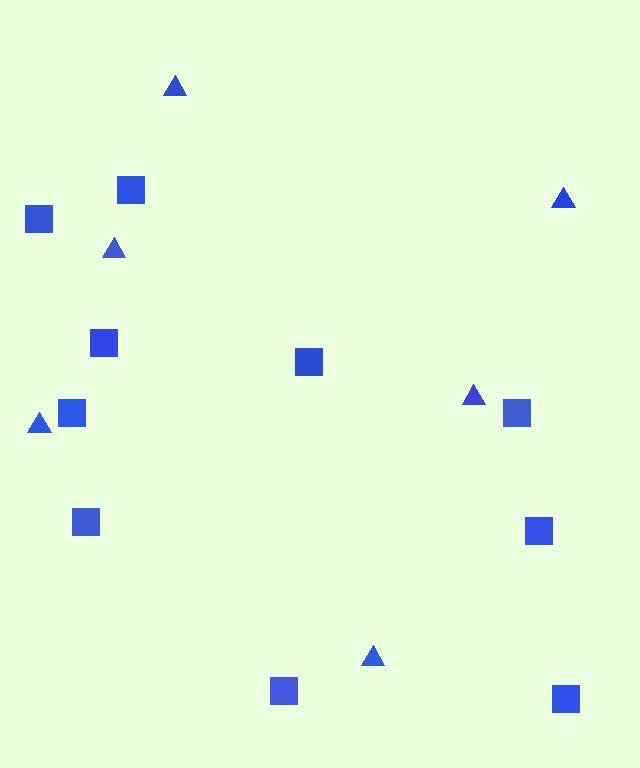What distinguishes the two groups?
There are 2 groups: one group of triangles (6) and one group of squares (10).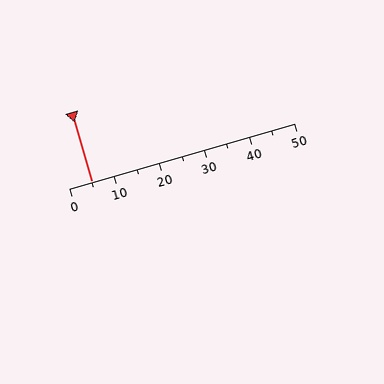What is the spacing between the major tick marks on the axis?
The major ticks are spaced 10 apart.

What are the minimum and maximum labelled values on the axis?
The axis runs from 0 to 50.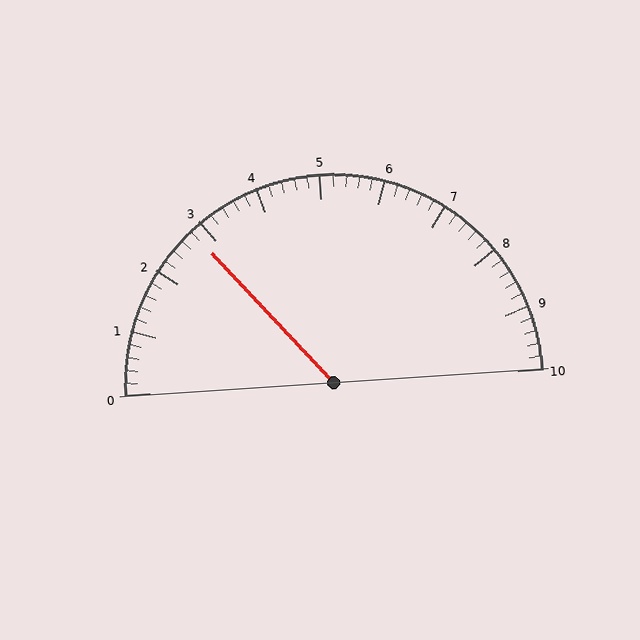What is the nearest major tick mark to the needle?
The nearest major tick mark is 3.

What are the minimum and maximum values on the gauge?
The gauge ranges from 0 to 10.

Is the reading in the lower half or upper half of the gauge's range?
The reading is in the lower half of the range (0 to 10).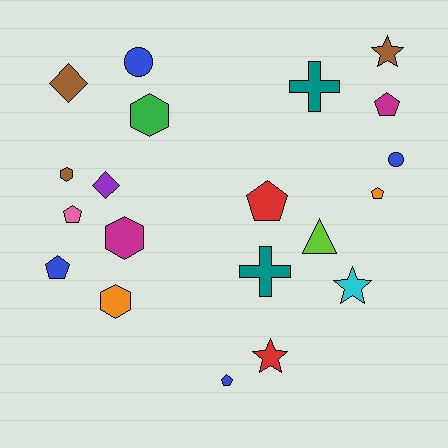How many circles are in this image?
There are 2 circles.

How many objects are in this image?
There are 20 objects.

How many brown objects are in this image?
There are 3 brown objects.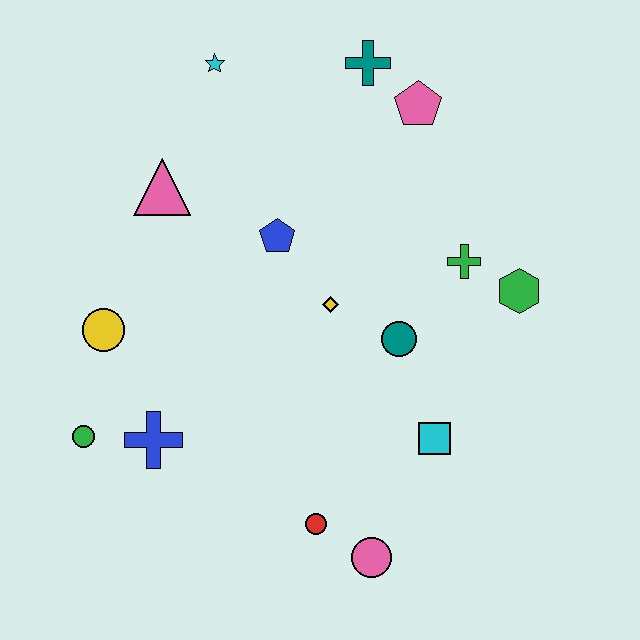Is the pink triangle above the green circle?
Yes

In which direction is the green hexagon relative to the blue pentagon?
The green hexagon is to the right of the blue pentagon.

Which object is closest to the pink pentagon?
The teal cross is closest to the pink pentagon.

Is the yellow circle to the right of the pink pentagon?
No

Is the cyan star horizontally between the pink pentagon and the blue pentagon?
No